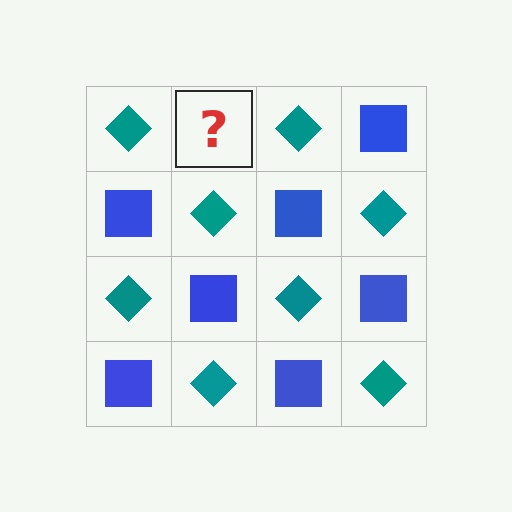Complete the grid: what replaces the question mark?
The question mark should be replaced with a blue square.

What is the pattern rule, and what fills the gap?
The rule is that it alternates teal diamond and blue square in a checkerboard pattern. The gap should be filled with a blue square.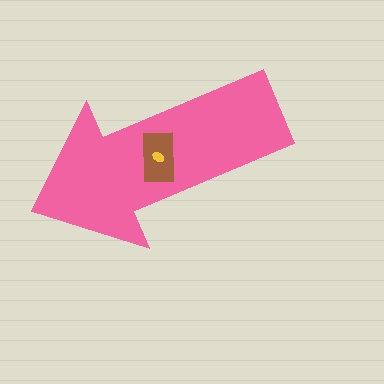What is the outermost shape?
The pink arrow.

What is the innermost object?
The yellow ellipse.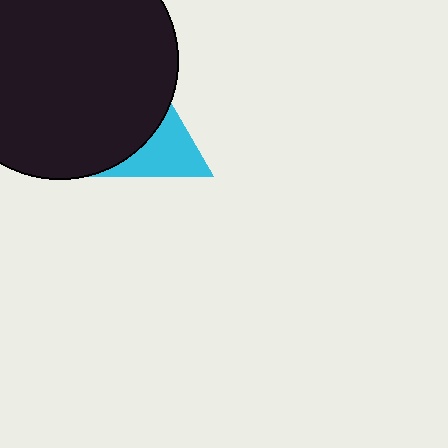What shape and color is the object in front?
The object in front is a black circle.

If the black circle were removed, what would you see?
You would see the complete cyan triangle.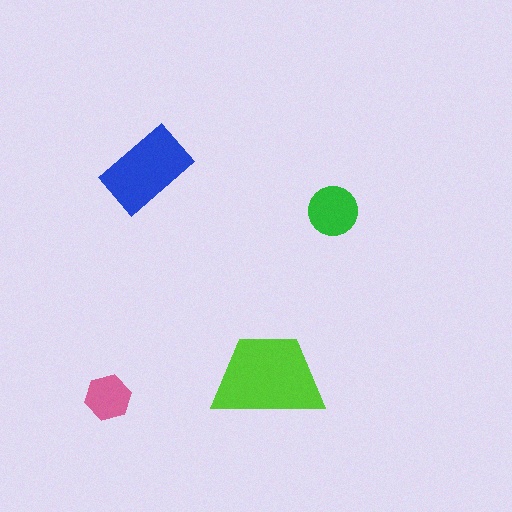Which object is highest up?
The blue rectangle is topmost.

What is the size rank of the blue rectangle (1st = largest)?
2nd.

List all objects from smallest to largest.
The pink hexagon, the green circle, the blue rectangle, the lime trapezoid.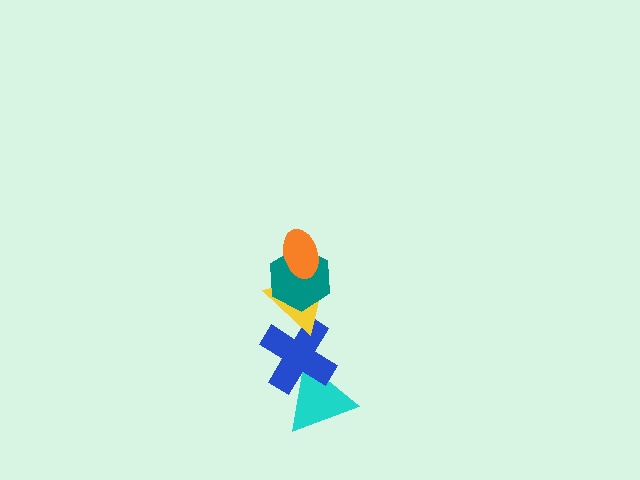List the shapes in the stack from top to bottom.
From top to bottom: the orange ellipse, the teal hexagon, the yellow triangle, the blue cross, the cyan triangle.